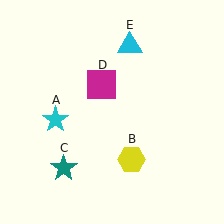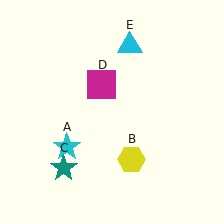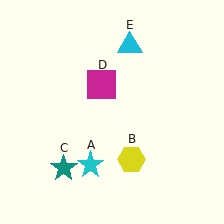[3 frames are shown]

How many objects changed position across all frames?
1 object changed position: cyan star (object A).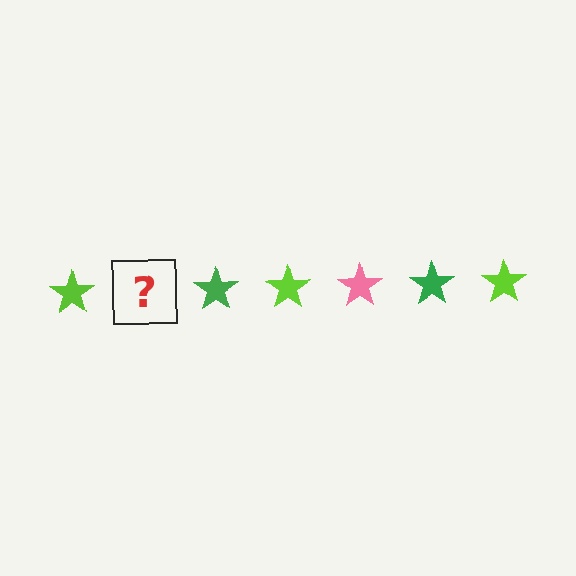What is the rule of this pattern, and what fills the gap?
The rule is that the pattern cycles through lime, pink, green stars. The gap should be filled with a pink star.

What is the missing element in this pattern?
The missing element is a pink star.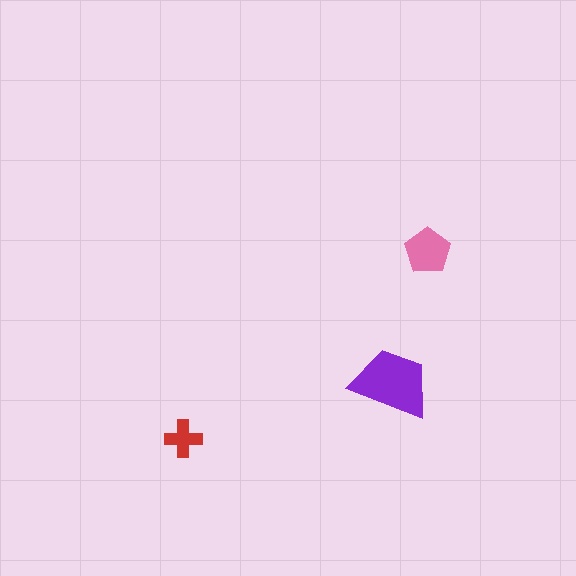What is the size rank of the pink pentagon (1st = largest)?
2nd.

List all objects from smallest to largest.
The red cross, the pink pentagon, the purple trapezoid.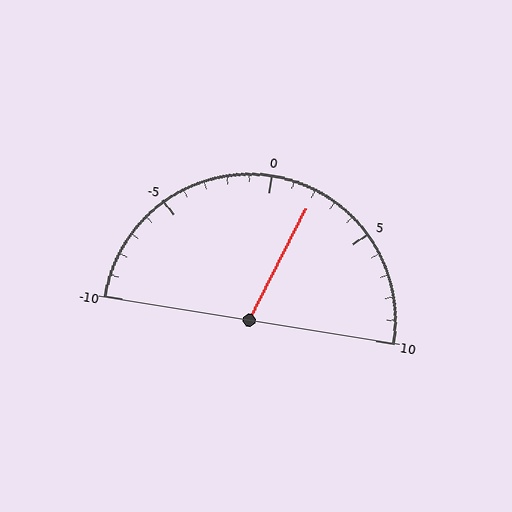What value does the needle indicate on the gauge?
The needle indicates approximately 2.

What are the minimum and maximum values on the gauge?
The gauge ranges from -10 to 10.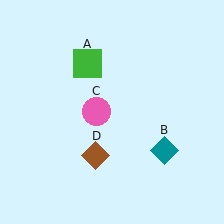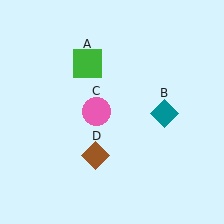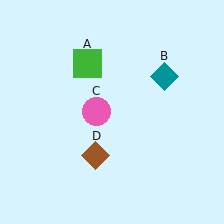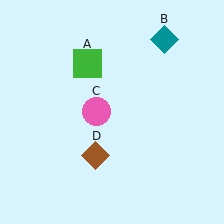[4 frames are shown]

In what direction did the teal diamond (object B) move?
The teal diamond (object B) moved up.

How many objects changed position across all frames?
1 object changed position: teal diamond (object B).